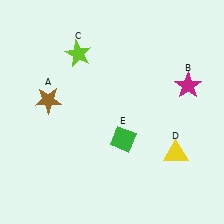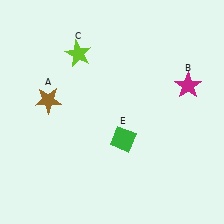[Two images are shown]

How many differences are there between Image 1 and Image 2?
There is 1 difference between the two images.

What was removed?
The yellow triangle (D) was removed in Image 2.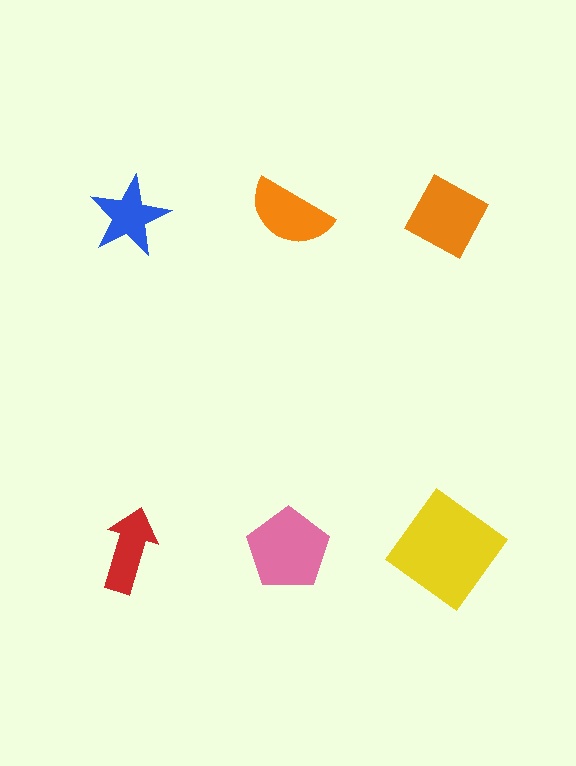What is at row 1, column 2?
An orange semicircle.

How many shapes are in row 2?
3 shapes.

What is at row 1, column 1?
A blue star.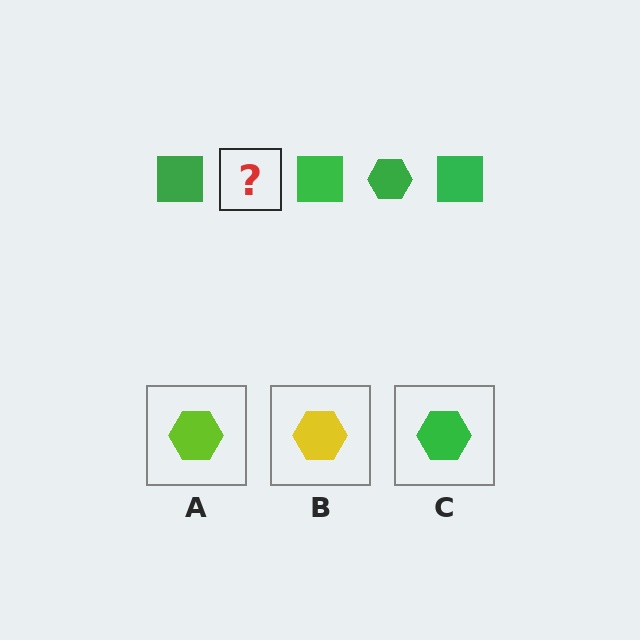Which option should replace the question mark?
Option C.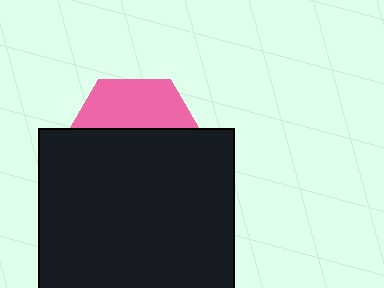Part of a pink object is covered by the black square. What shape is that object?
It is a hexagon.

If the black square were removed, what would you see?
You would see the complete pink hexagon.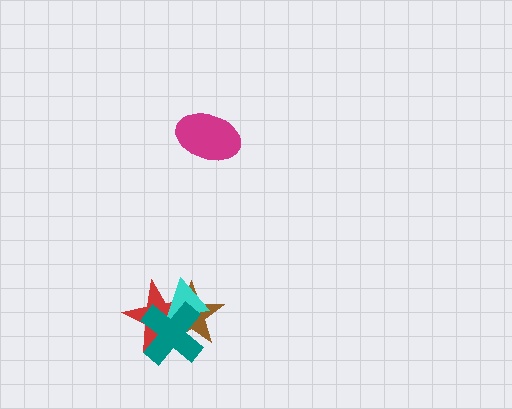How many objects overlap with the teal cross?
3 objects overlap with the teal cross.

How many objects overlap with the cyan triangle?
3 objects overlap with the cyan triangle.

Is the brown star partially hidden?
Yes, it is partially covered by another shape.